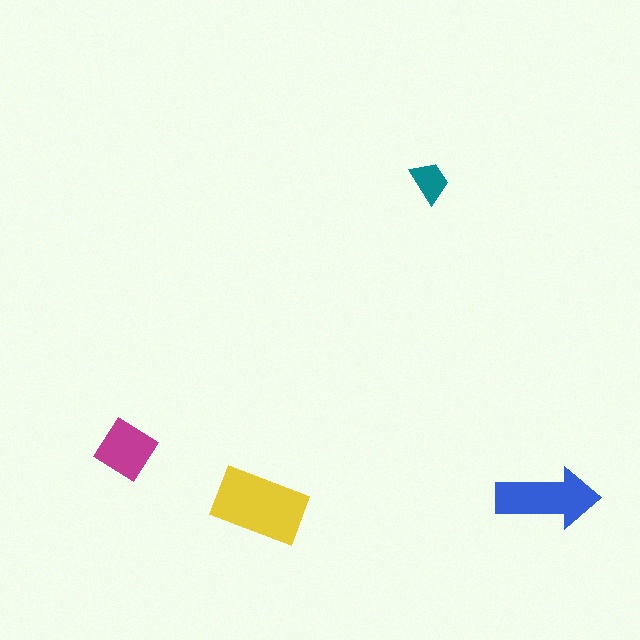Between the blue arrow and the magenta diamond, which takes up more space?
The blue arrow.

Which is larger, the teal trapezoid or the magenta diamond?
The magenta diamond.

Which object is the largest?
The yellow rectangle.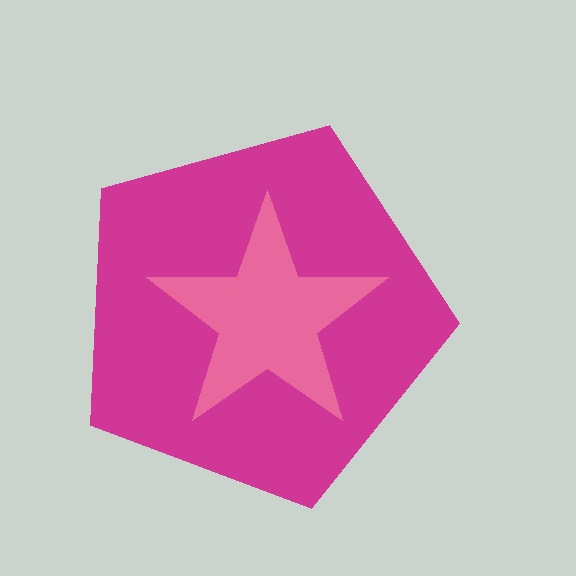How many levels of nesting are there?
2.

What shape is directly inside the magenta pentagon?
The pink star.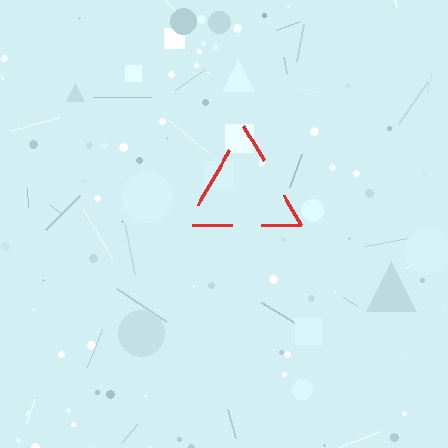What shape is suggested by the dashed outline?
The dashed outline suggests a triangle.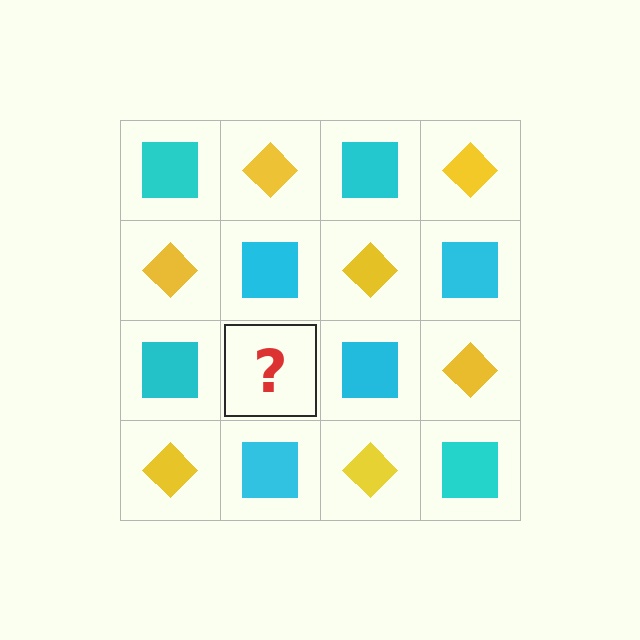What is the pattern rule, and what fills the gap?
The rule is that it alternates cyan square and yellow diamond in a checkerboard pattern. The gap should be filled with a yellow diamond.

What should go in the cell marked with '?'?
The missing cell should contain a yellow diamond.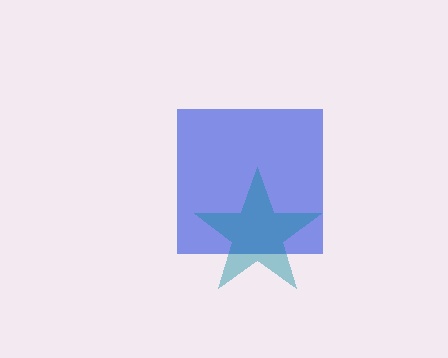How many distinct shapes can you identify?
There are 2 distinct shapes: a blue square, a teal star.